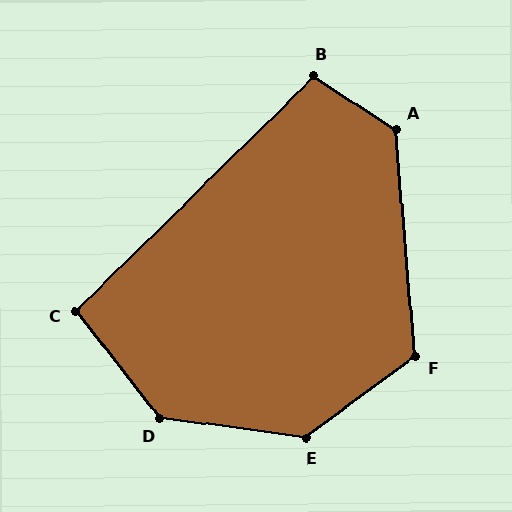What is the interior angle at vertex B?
Approximately 103 degrees (obtuse).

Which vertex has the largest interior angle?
D, at approximately 136 degrees.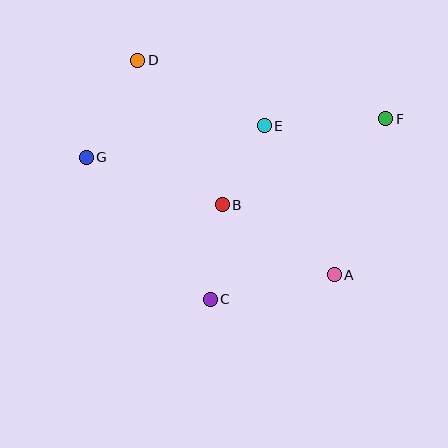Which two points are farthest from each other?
Points F and G are farthest from each other.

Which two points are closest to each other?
Points B and E are closest to each other.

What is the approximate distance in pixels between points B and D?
The distance between B and D is approximately 167 pixels.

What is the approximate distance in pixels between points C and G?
The distance between C and G is approximately 189 pixels.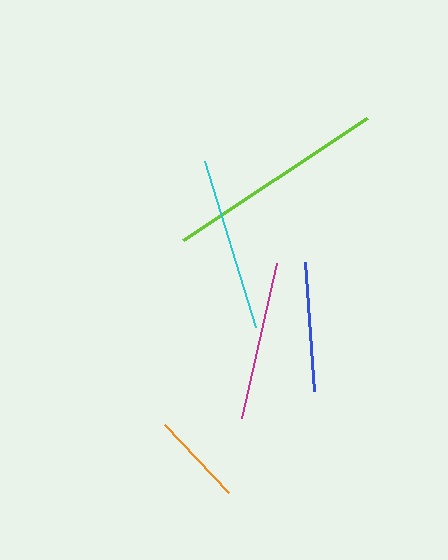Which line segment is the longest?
The lime line is the longest at approximately 220 pixels.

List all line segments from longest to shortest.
From longest to shortest: lime, cyan, magenta, blue, orange.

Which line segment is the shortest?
The orange line is the shortest at approximately 93 pixels.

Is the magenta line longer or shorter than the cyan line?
The cyan line is longer than the magenta line.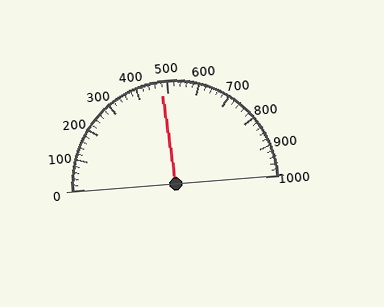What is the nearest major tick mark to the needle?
The nearest major tick mark is 500.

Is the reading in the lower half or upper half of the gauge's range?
The reading is in the lower half of the range (0 to 1000).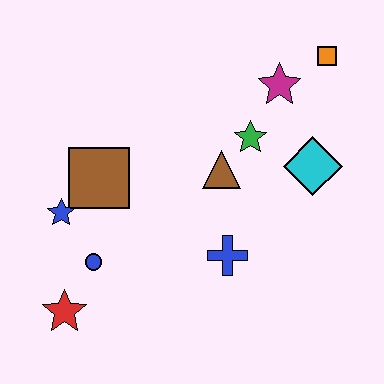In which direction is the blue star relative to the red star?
The blue star is above the red star.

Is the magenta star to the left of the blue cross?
No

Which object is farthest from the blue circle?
The orange square is farthest from the blue circle.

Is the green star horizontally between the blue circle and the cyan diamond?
Yes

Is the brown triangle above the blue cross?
Yes